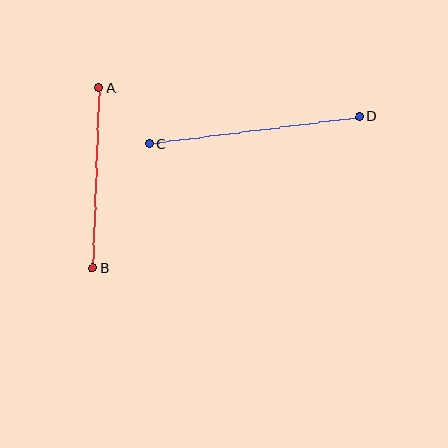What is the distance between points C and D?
The distance is approximately 212 pixels.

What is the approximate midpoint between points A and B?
The midpoint is at approximately (96, 178) pixels.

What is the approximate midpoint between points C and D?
The midpoint is at approximately (254, 130) pixels.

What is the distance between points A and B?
The distance is approximately 180 pixels.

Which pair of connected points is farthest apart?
Points C and D are farthest apart.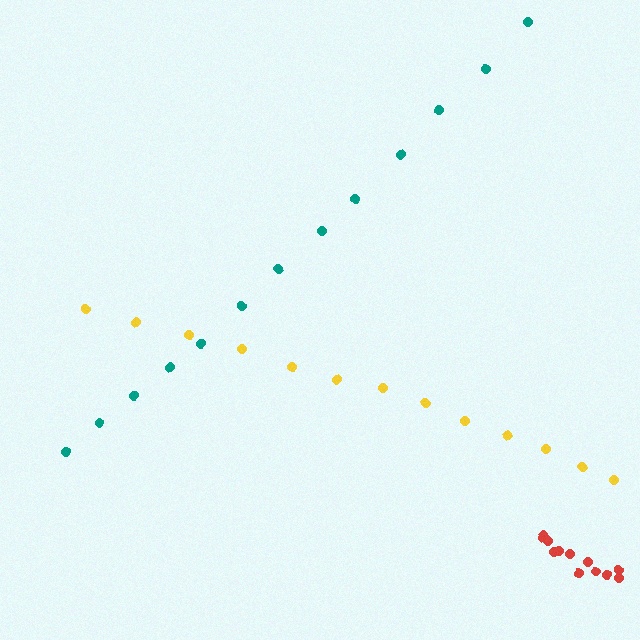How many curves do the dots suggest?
There are 3 distinct paths.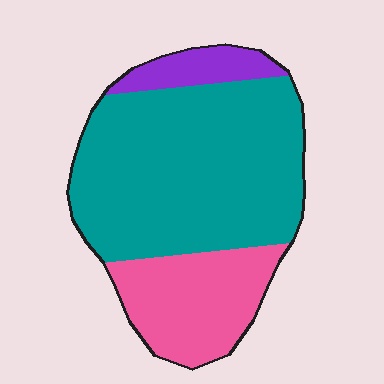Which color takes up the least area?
Purple, at roughly 10%.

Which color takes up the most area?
Teal, at roughly 65%.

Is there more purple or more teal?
Teal.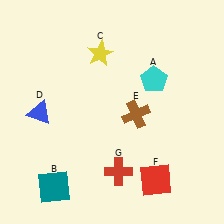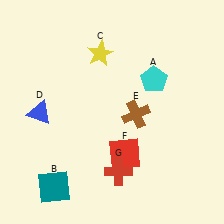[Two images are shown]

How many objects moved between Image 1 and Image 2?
1 object moved between the two images.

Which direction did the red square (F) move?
The red square (F) moved left.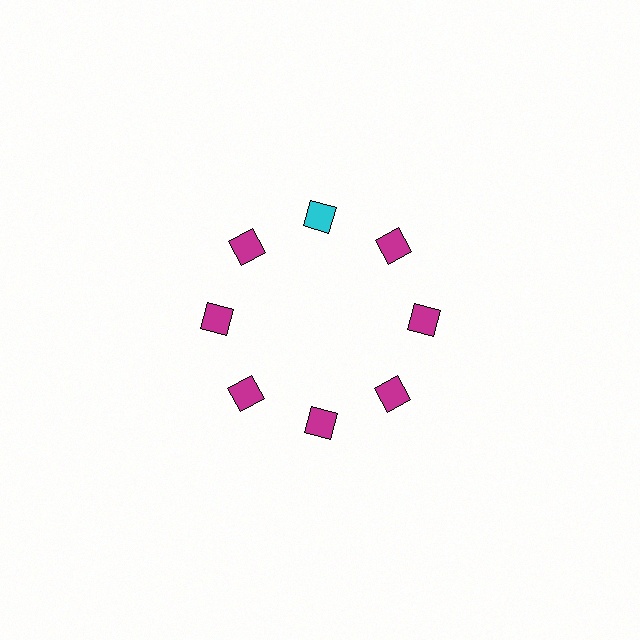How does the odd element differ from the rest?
It has a different color: cyan instead of magenta.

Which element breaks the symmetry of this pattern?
The cyan diamond at roughly the 12 o'clock position breaks the symmetry. All other shapes are magenta diamonds.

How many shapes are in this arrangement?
There are 8 shapes arranged in a ring pattern.